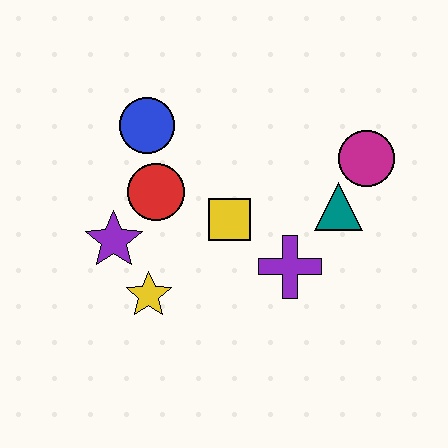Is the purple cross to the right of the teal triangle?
No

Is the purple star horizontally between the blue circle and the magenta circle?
No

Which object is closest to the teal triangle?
The magenta circle is closest to the teal triangle.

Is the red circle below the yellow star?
No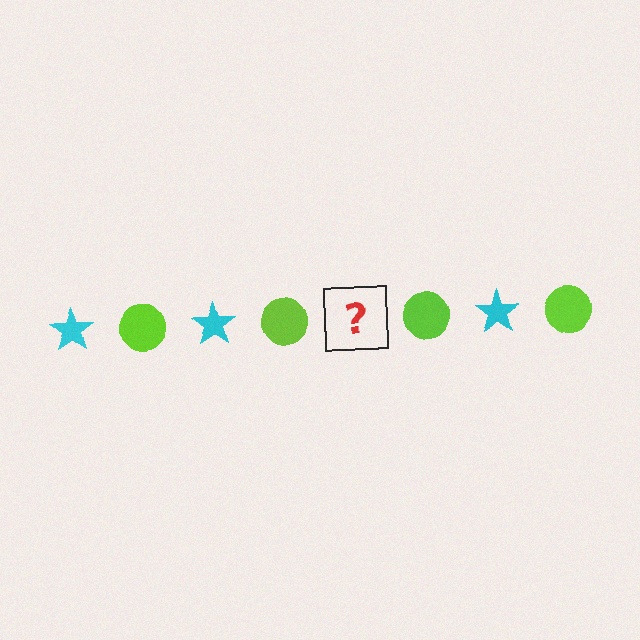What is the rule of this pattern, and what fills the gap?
The rule is that the pattern alternates between cyan star and lime circle. The gap should be filled with a cyan star.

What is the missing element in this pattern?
The missing element is a cyan star.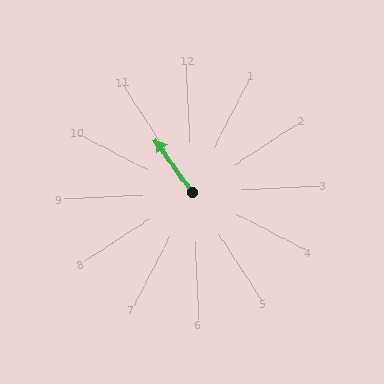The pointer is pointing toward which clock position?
Roughly 11 o'clock.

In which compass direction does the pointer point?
Northwest.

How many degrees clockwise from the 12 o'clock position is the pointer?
Approximately 328 degrees.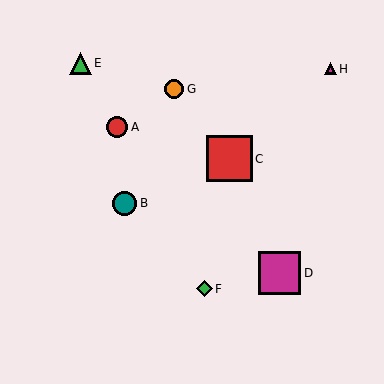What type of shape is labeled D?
Shape D is a magenta square.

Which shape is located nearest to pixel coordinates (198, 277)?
The green diamond (labeled F) at (204, 289) is nearest to that location.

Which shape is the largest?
The red square (labeled C) is the largest.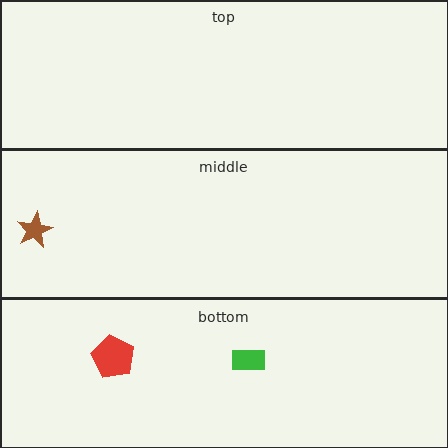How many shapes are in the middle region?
1.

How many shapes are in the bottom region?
2.